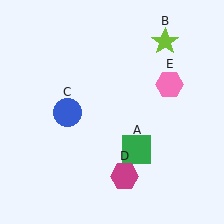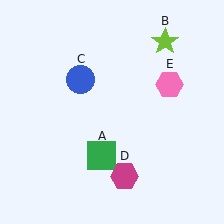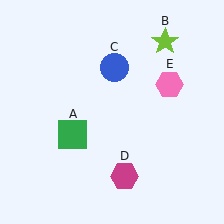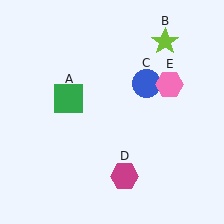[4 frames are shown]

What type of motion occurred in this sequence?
The green square (object A), blue circle (object C) rotated clockwise around the center of the scene.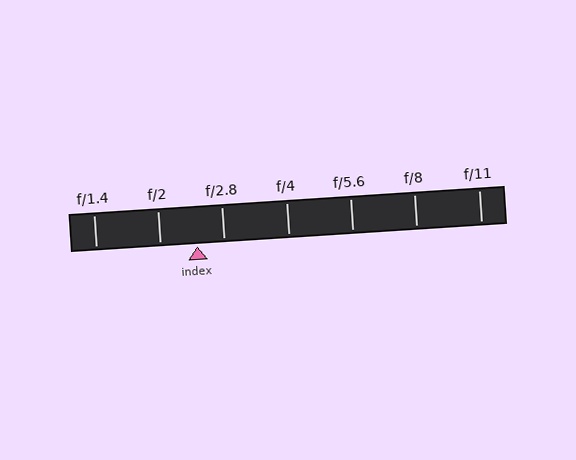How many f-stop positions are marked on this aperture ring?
There are 7 f-stop positions marked.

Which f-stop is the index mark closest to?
The index mark is closest to f/2.8.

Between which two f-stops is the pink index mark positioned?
The index mark is between f/2 and f/2.8.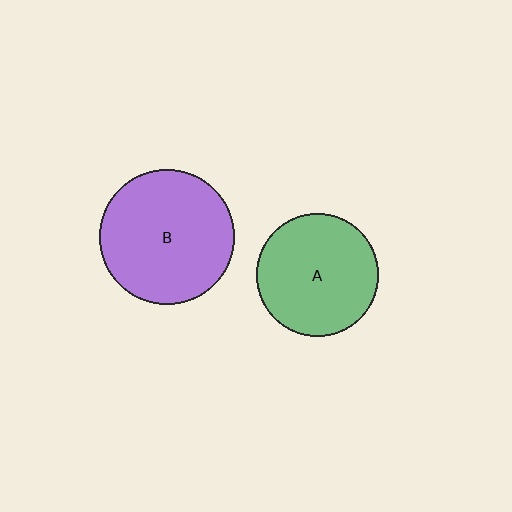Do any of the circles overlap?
No, none of the circles overlap.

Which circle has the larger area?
Circle B (purple).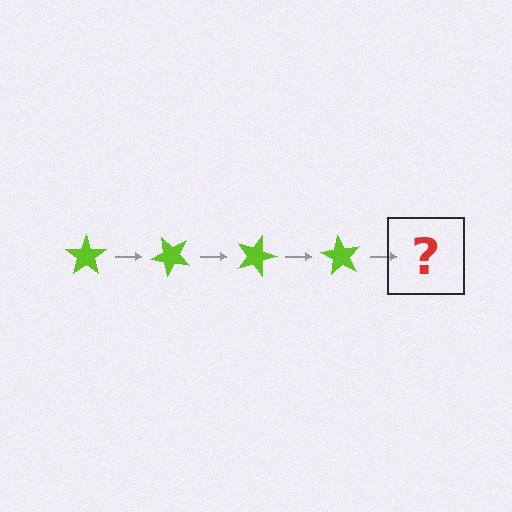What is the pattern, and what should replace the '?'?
The pattern is that the star rotates 45 degrees each step. The '?' should be a lime star rotated 180 degrees.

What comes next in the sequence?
The next element should be a lime star rotated 180 degrees.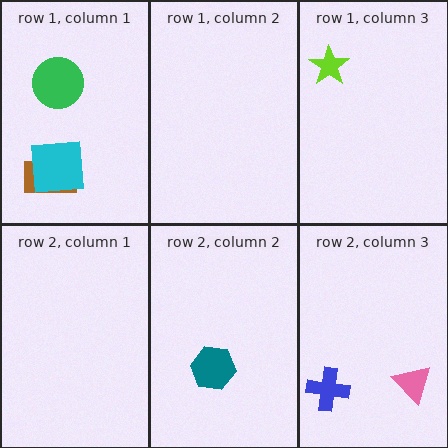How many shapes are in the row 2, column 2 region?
1.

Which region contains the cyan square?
The row 1, column 1 region.